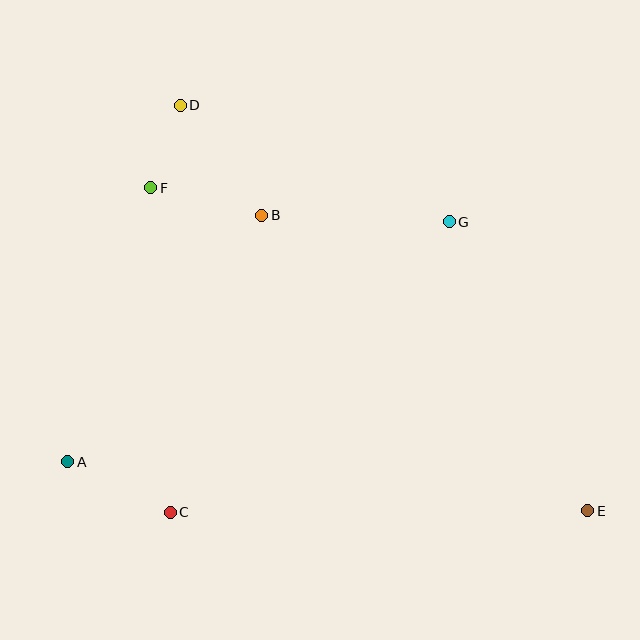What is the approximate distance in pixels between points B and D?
The distance between B and D is approximately 137 pixels.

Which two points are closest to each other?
Points D and F are closest to each other.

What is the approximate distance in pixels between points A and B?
The distance between A and B is approximately 314 pixels.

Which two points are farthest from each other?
Points D and E are farthest from each other.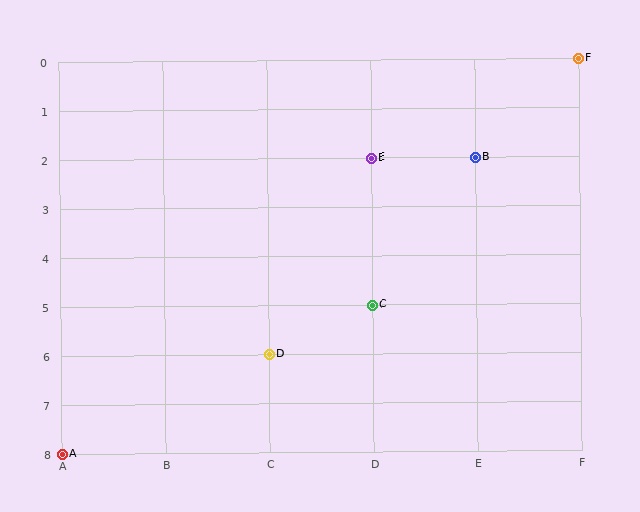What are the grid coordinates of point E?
Point E is at grid coordinates (D, 2).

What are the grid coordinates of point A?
Point A is at grid coordinates (A, 8).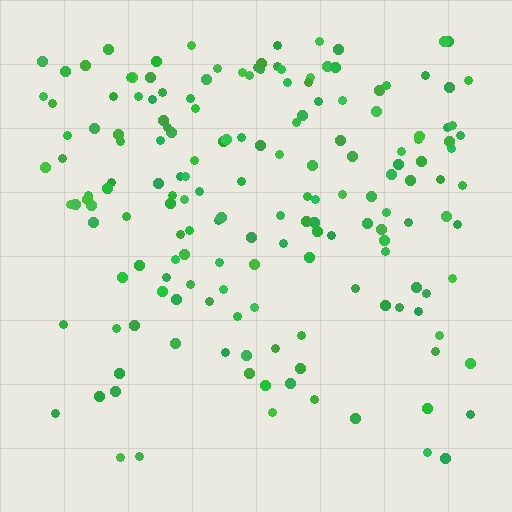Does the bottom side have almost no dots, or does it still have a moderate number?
Still a moderate number, just noticeably fewer than the top.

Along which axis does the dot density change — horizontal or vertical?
Vertical.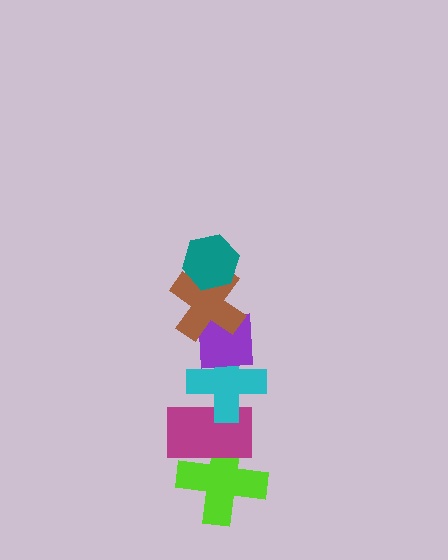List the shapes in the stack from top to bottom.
From top to bottom: the teal hexagon, the brown cross, the purple square, the cyan cross, the magenta rectangle, the lime cross.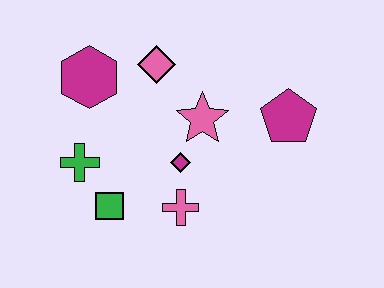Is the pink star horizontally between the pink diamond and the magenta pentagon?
Yes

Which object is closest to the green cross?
The green square is closest to the green cross.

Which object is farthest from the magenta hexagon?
The magenta pentagon is farthest from the magenta hexagon.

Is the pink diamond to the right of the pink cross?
No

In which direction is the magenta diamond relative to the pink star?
The magenta diamond is below the pink star.